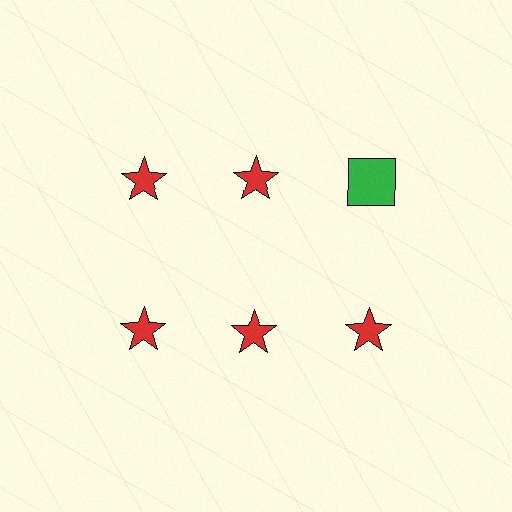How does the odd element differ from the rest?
It differs in both color (green instead of red) and shape (square instead of star).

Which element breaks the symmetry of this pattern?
The green square in the top row, center column breaks the symmetry. All other shapes are red stars.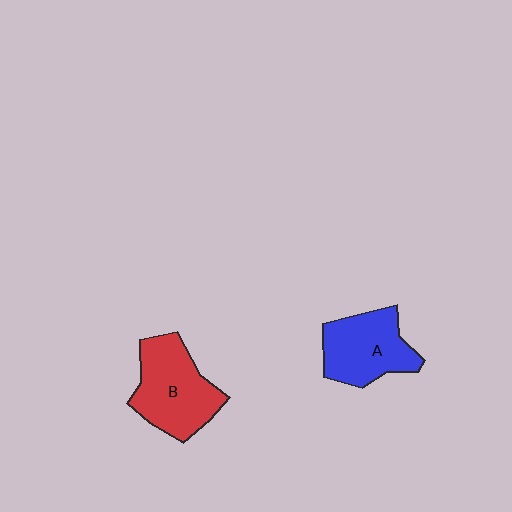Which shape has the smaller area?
Shape A (blue).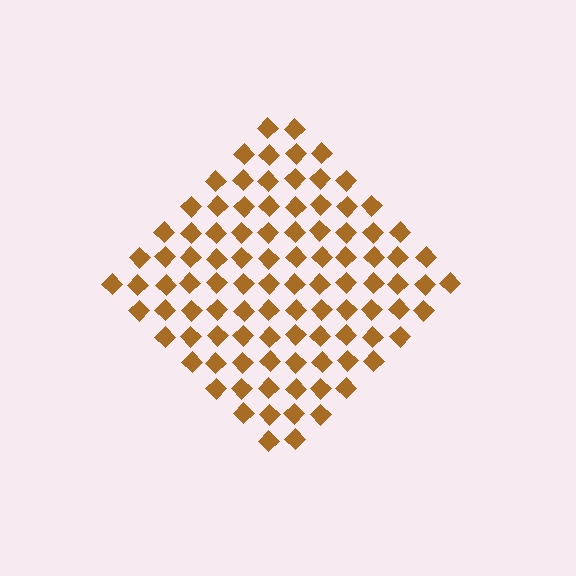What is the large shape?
The large shape is a diamond.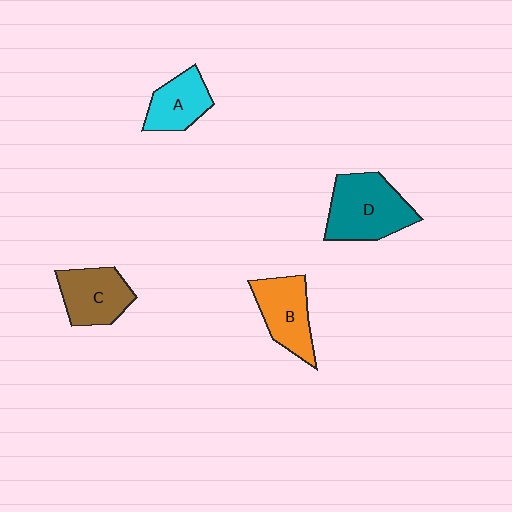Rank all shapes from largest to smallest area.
From largest to smallest: D (teal), B (orange), C (brown), A (cyan).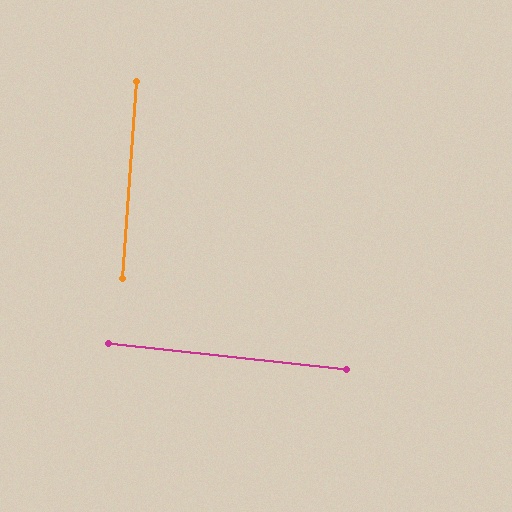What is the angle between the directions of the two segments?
Approximately 88 degrees.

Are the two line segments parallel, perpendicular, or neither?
Perpendicular — they meet at approximately 88°.